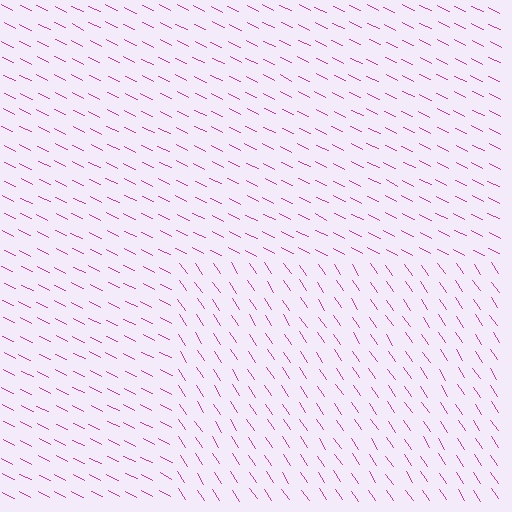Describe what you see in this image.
The image is filled with small magenta line segments. A rectangle region in the image has lines oriented differently from the surrounding lines, creating a visible texture boundary.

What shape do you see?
I see a rectangle.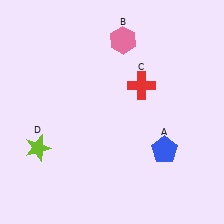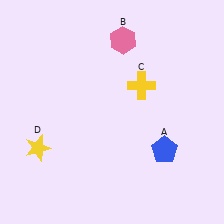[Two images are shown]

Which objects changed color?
C changed from red to yellow. D changed from lime to yellow.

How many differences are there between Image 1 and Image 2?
There are 2 differences between the two images.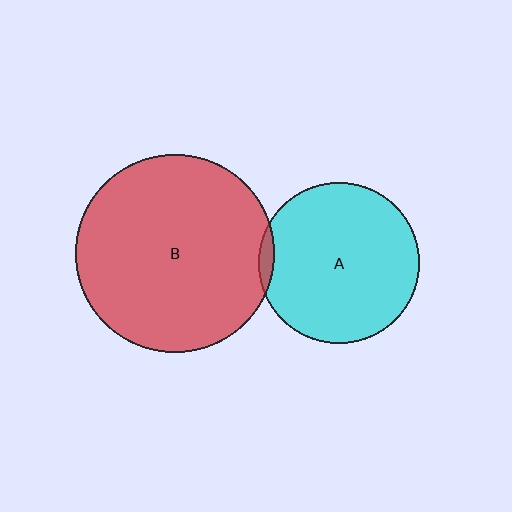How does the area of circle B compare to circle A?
Approximately 1.5 times.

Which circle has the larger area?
Circle B (red).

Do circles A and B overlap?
Yes.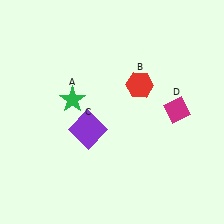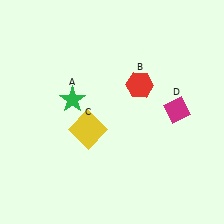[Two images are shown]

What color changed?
The square (C) changed from purple in Image 1 to yellow in Image 2.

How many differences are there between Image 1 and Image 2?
There is 1 difference between the two images.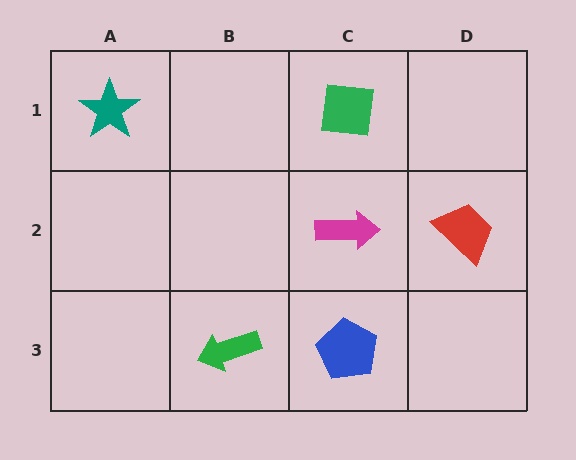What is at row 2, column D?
A red trapezoid.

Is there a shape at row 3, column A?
No, that cell is empty.